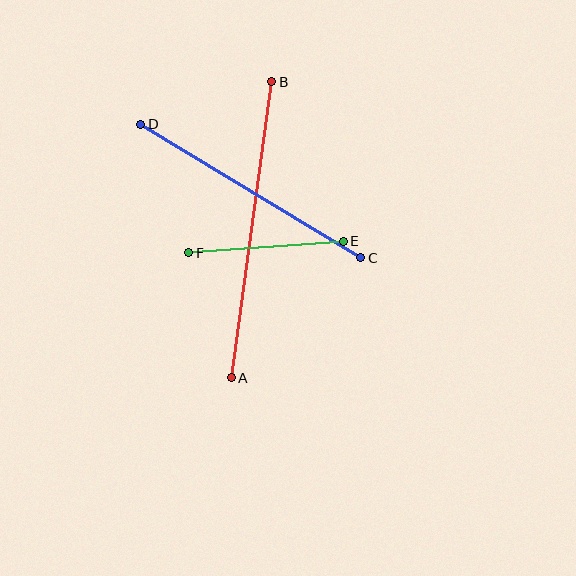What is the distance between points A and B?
The distance is approximately 299 pixels.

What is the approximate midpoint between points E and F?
The midpoint is at approximately (266, 247) pixels.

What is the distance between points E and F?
The distance is approximately 155 pixels.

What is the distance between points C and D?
The distance is approximately 258 pixels.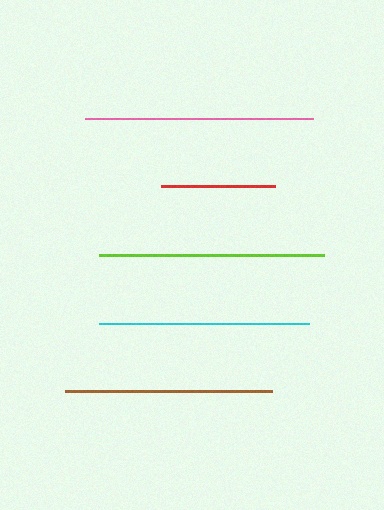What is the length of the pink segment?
The pink segment is approximately 227 pixels long.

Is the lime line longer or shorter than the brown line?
The lime line is longer than the brown line.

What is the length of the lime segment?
The lime segment is approximately 225 pixels long.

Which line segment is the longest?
The pink line is the longest at approximately 227 pixels.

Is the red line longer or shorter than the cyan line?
The cyan line is longer than the red line.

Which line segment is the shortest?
The red line is the shortest at approximately 114 pixels.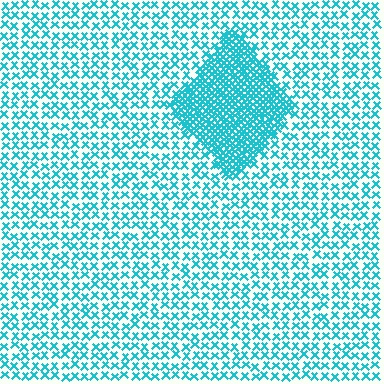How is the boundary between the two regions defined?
The boundary is defined by a change in element density (approximately 2.8x ratio). All elements are the same color, size, and shape.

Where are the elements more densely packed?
The elements are more densely packed inside the diamond boundary.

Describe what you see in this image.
The image contains small cyan elements arranged at two different densities. A diamond-shaped region is visible where the elements are more densely packed than the surrounding area.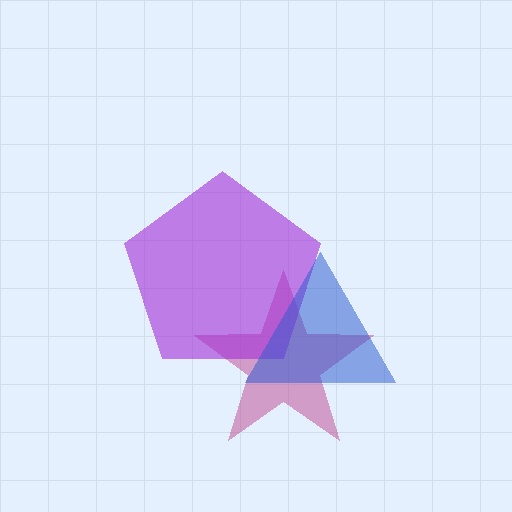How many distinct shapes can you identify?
There are 3 distinct shapes: a magenta star, a purple pentagon, a blue triangle.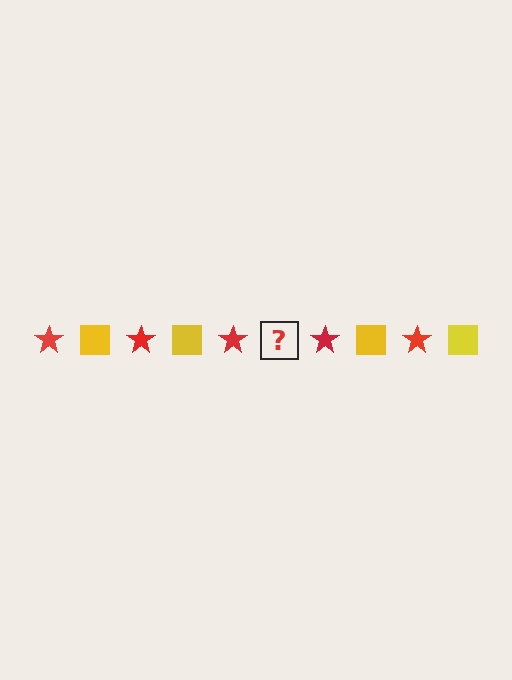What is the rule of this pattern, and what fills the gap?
The rule is that the pattern alternates between red star and yellow square. The gap should be filled with a yellow square.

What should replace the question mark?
The question mark should be replaced with a yellow square.